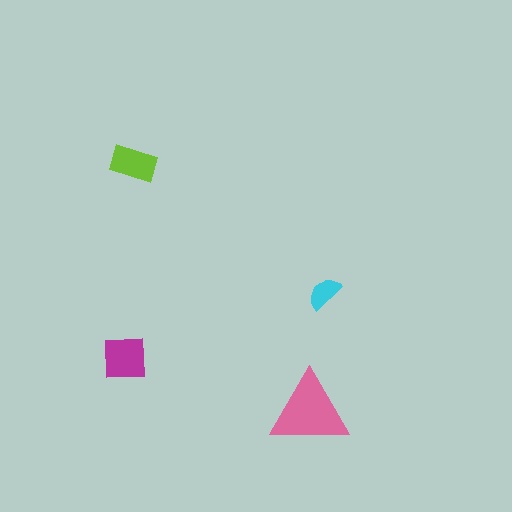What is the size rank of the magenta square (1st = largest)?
2nd.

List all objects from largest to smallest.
The pink triangle, the magenta square, the lime rectangle, the cyan semicircle.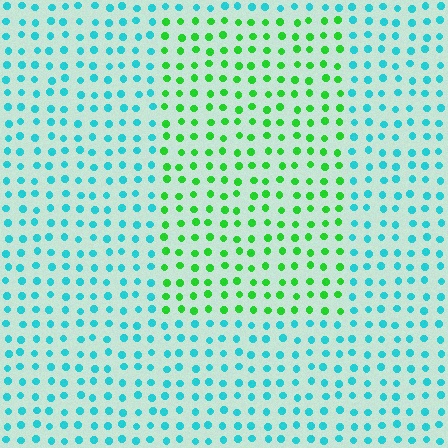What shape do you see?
I see a rectangle.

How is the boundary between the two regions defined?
The boundary is defined purely by a slight shift in hue (about 59 degrees). Spacing, size, and orientation are identical on both sides.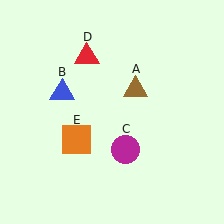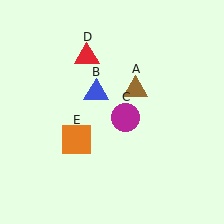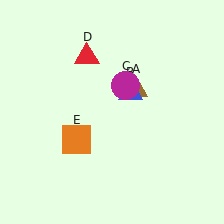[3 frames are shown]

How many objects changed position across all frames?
2 objects changed position: blue triangle (object B), magenta circle (object C).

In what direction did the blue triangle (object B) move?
The blue triangle (object B) moved right.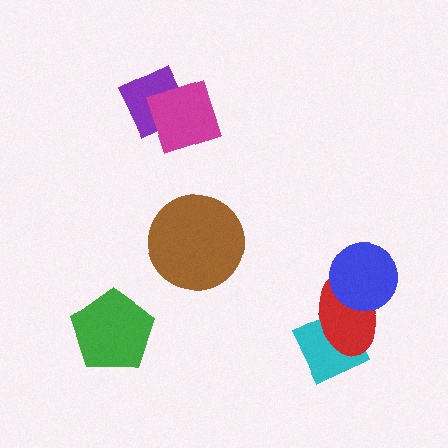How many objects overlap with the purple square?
1 object overlaps with the purple square.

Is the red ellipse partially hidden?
Yes, it is partially covered by another shape.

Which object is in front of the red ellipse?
The blue circle is in front of the red ellipse.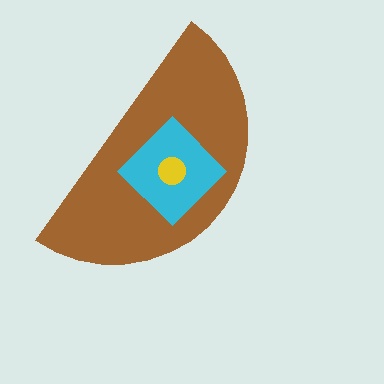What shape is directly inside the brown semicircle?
The cyan diamond.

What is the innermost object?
The yellow circle.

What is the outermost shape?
The brown semicircle.